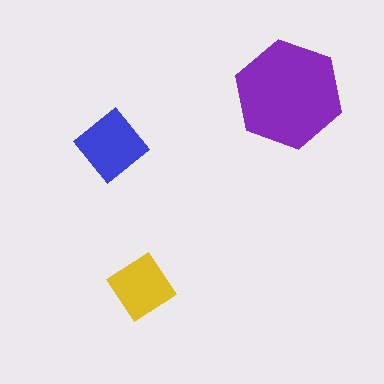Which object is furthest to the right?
The purple hexagon is rightmost.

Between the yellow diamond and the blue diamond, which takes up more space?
The blue diamond.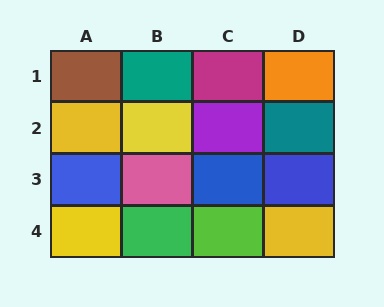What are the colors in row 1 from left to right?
Brown, teal, magenta, orange.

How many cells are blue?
3 cells are blue.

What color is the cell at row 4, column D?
Yellow.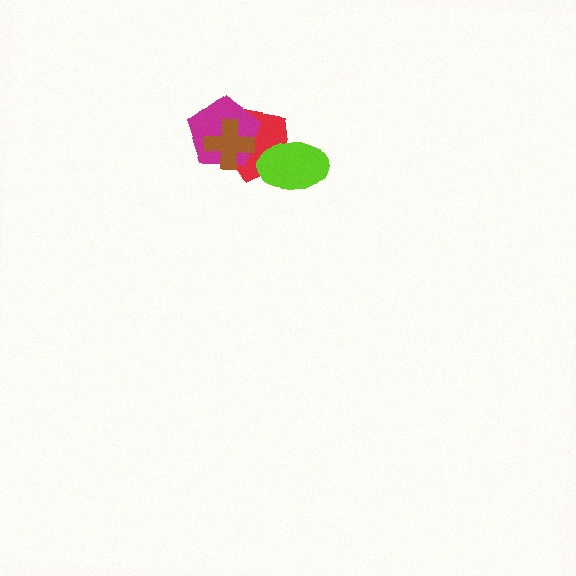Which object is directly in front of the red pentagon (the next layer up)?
The magenta pentagon is directly in front of the red pentagon.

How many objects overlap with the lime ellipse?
1 object overlaps with the lime ellipse.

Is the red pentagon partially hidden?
Yes, it is partially covered by another shape.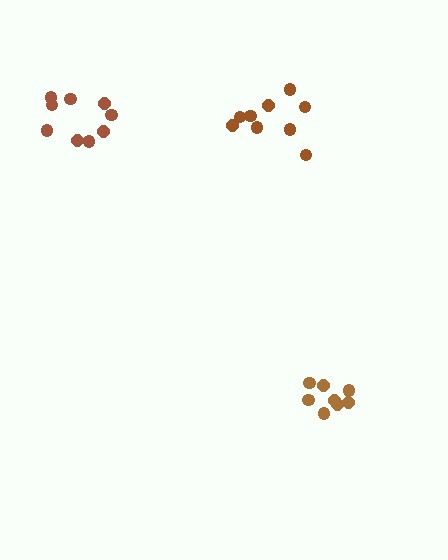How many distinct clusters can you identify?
There are 3 distinct clusters.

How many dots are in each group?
Group 1: 9 dots, Group 2: 9 dots, Group 3: 8 dots (26 total).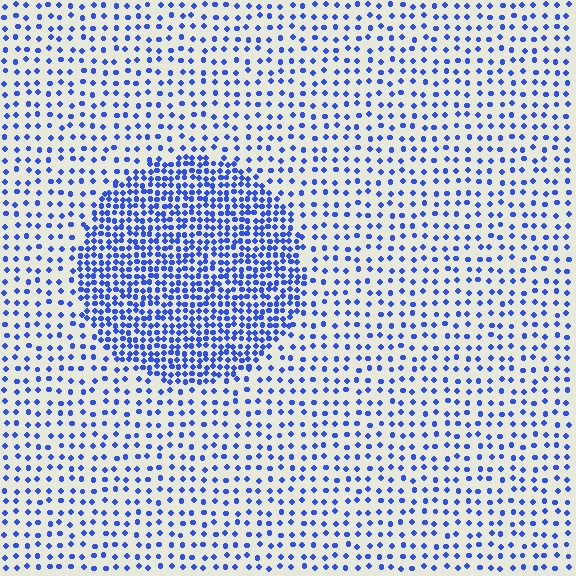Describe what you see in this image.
The image contains small blue elements arranged at two different densities. A circle-shaped region is visible where the elements are more densely packed than the surrounding area.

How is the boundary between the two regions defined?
The boundary is defined by a change in element density (approximately 2.5x ratio). All elements are the same color, size, and shape.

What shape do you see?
I see a circle.